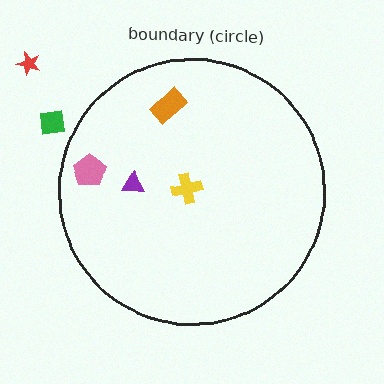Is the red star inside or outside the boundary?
Outside.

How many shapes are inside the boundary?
4 inside, 2 outside.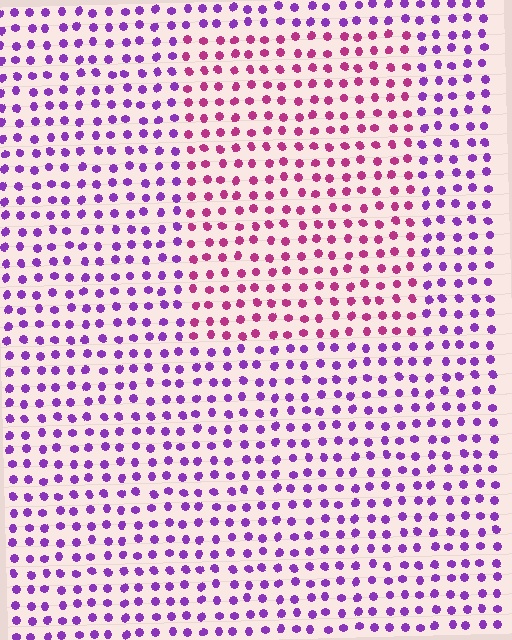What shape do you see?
I see a rectangle.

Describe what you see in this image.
The image is filled with small purple elements in a uniform arrangement. A rectangle-shaped region is visible where the elements are tinted to a slightly different hue, forming a subtle color boundary.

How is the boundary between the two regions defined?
The boundary is defined purely by a slight shift in hue (about 45 degrees). Spacing, size, and orientation are identical on both sides.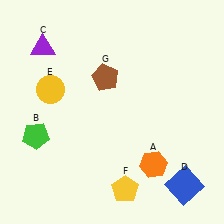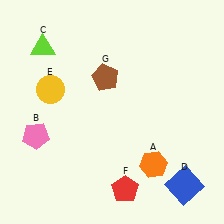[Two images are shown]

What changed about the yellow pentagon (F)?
In Image 1, F is yellow. In Image 2, it changed to red.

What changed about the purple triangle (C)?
In Image 1, C is purple. In Image 2, it changed to lime.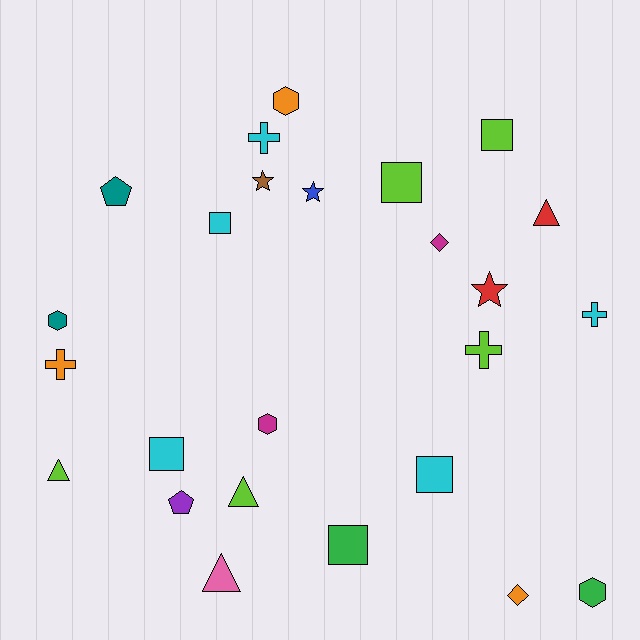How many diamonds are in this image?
There are 2 diamonds.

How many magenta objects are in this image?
There are 2 magenta objects.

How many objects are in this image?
There are 25 objects.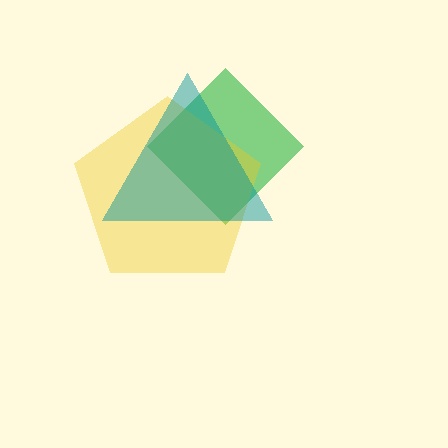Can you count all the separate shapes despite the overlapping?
Yes, there are 3 separate shapes.